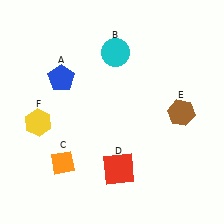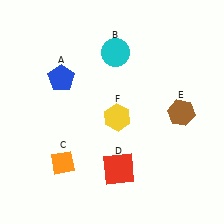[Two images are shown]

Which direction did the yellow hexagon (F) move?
The yellow hexagon (F) moved right.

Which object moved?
The yellow hexagon (F) moved right.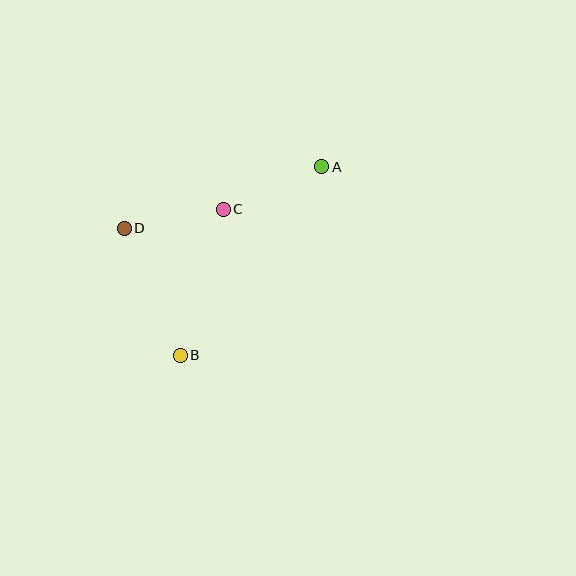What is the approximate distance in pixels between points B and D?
The distance between B and D is approximately 139 pixels.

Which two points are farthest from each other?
Points A and B are farthest from each other.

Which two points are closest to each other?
Points C and D are closest to each other.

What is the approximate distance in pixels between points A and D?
The distance between A and D is approximately 207 pixels.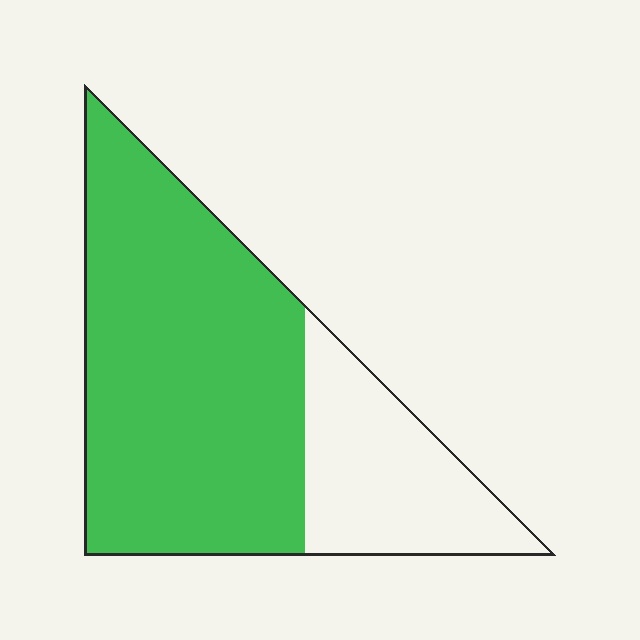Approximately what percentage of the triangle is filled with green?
Approximately 70%.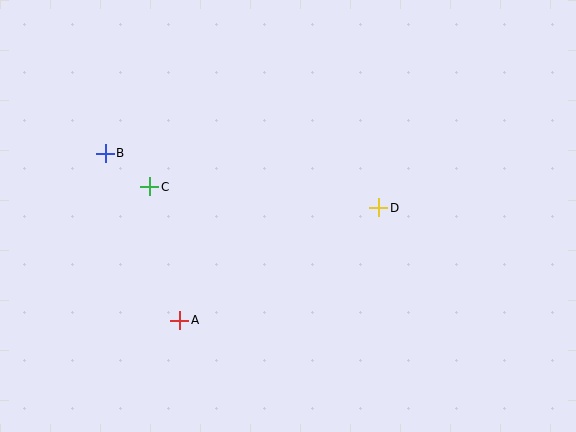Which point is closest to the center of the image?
Point D at (379, 208) is closest to the center.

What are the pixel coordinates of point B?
Point B is at (105, 153).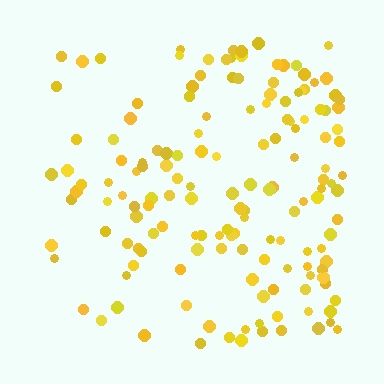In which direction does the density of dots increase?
From left to right, with the right side densest.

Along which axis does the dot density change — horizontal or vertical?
Horizontal.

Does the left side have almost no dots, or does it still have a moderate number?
Still a moderate number, just noticeably fewer than the right.